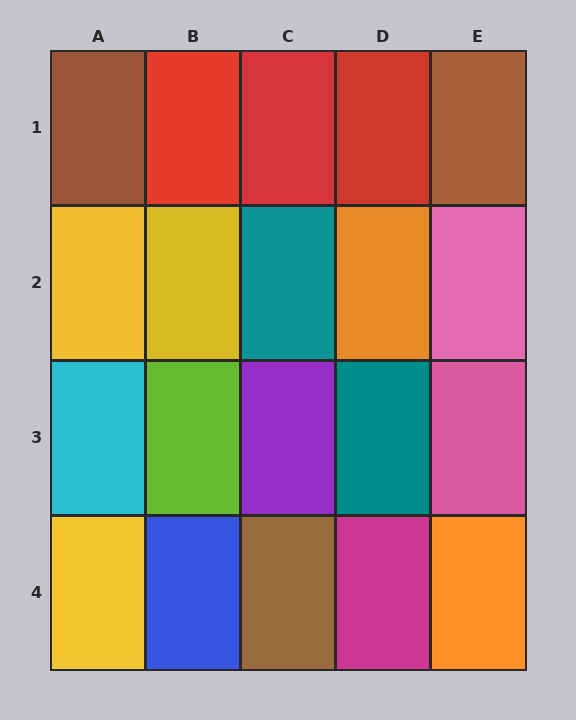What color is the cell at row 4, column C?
Brown.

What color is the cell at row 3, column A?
Cyan.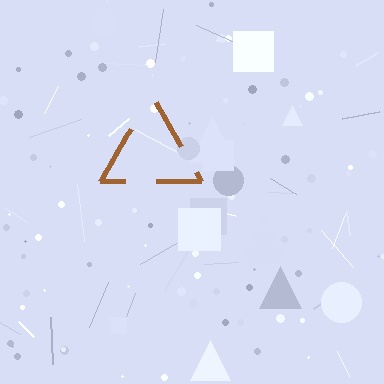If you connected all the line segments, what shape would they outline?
They would outline a triangle.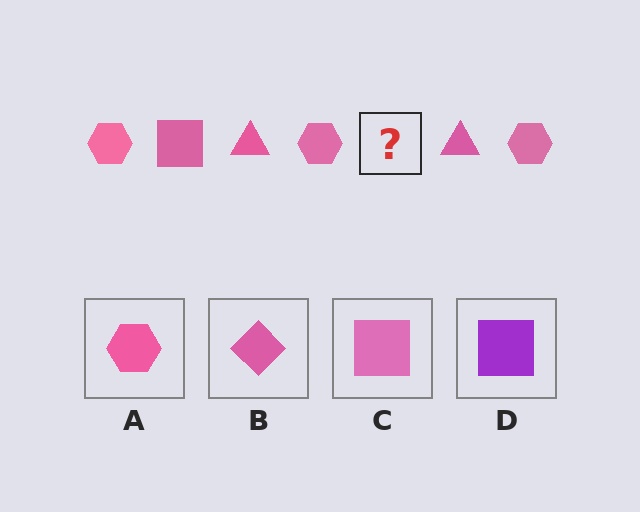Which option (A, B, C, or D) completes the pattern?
C.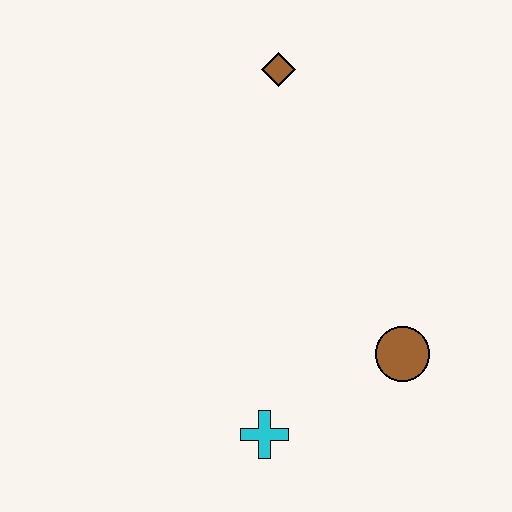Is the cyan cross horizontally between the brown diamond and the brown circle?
No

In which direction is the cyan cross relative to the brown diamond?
The cyan cross is below the brown diamond.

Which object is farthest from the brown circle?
The brown diamond is farthest from the brown circle.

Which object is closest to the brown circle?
The cyan cross is closest to the brown circle.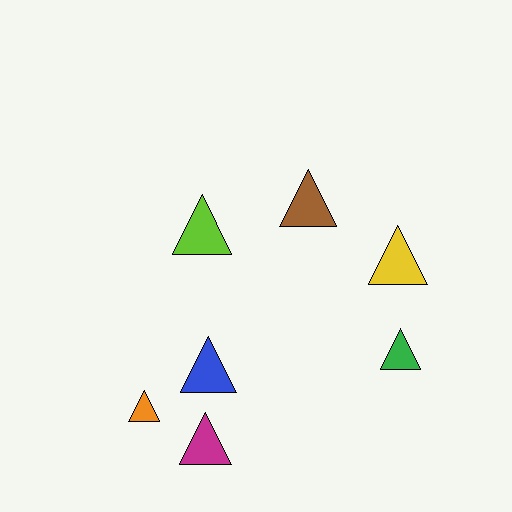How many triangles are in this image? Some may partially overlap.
There are 7 triangles.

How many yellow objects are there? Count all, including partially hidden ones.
There is 1 yellow object.